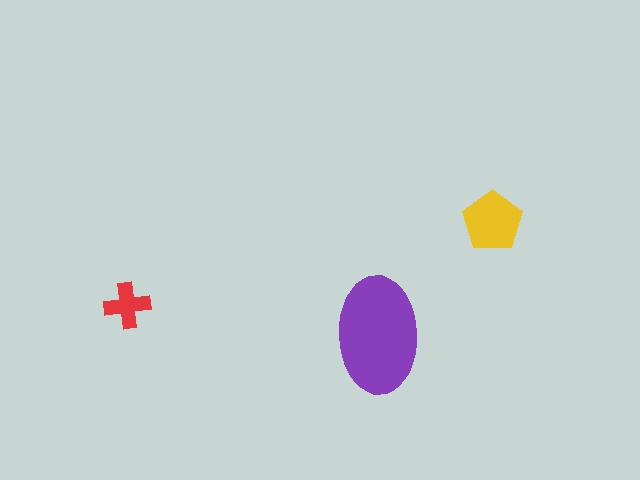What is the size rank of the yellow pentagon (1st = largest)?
2nd.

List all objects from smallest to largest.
The red cross, the yellow pentagon, the purple ellipse.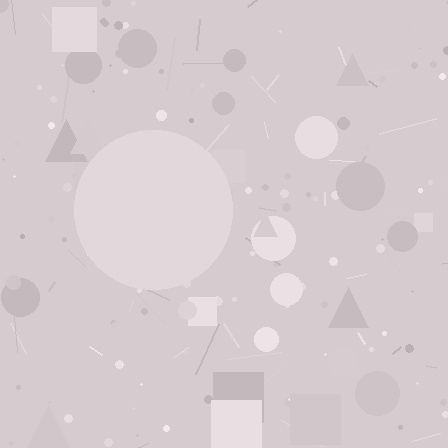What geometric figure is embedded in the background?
A circle is embedded in the background.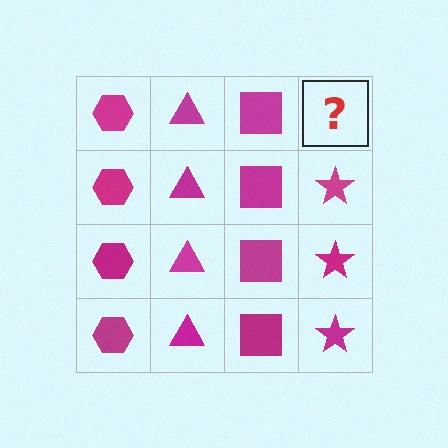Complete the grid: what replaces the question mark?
The question mark should be replaced with a magenta star.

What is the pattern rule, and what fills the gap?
The rule is that each column has a consistent shape. The gap should be filled with a magenta star.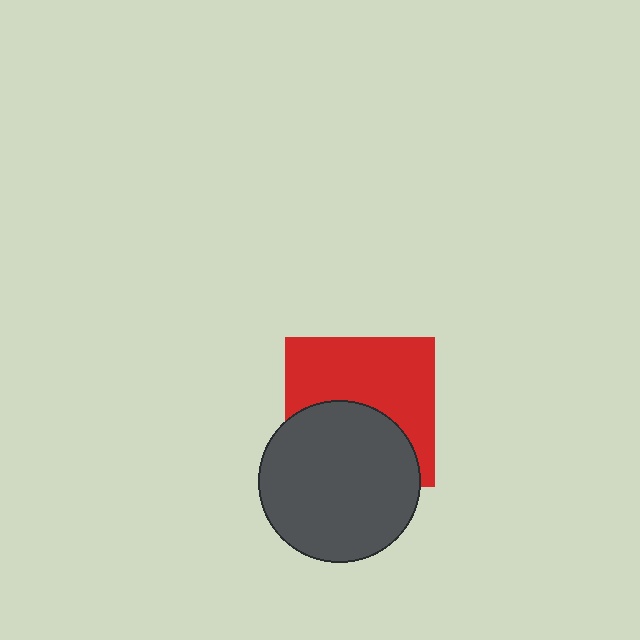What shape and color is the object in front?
The object in front is a dark gray circle.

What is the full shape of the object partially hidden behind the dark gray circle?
The partially hidden object is a red square.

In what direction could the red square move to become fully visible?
The red square could move up. That would shift it out from behind the dark gray circle entirely.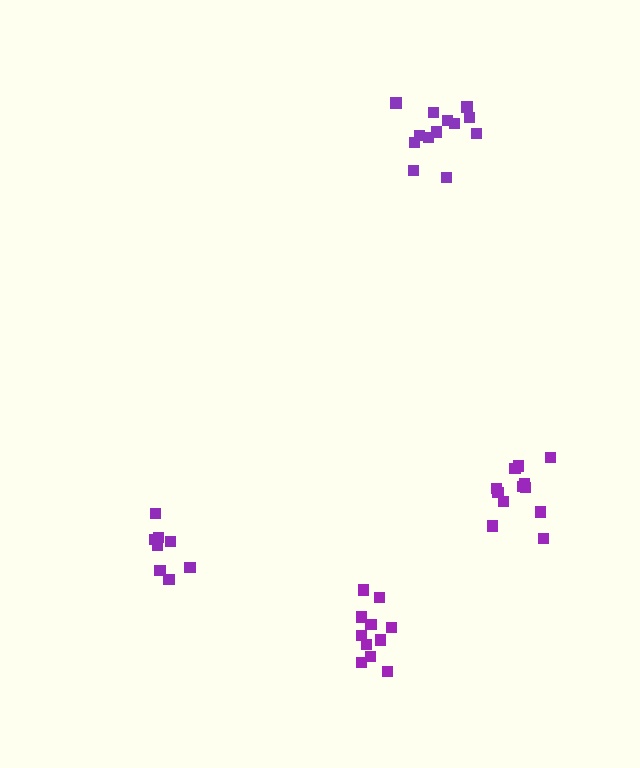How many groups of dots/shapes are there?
There are 4 groups.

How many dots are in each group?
Group 1: 13 dots, Group 2: 8 dots, Group 3: 12 dots, Group 4: 11 dots (44 total).